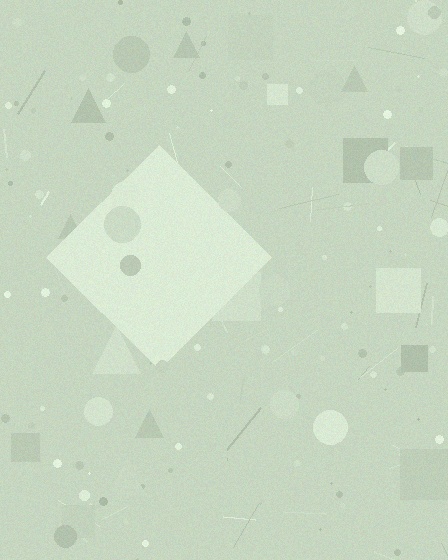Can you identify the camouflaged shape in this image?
The camouflaged shape is a diamond.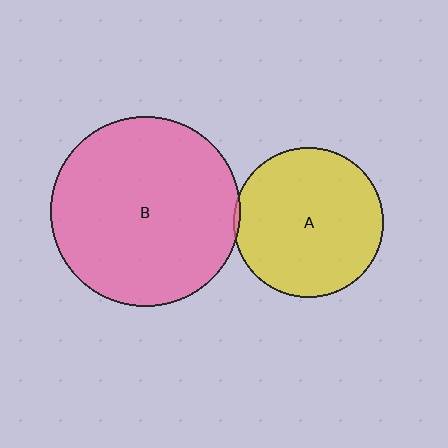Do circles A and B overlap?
Yes.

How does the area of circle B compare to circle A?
Approximately 1.6 times.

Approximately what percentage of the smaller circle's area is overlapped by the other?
Approximately 5%.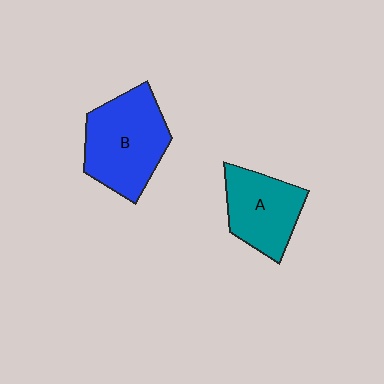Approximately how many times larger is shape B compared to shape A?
Approximately 1.3 times.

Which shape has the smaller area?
Shape A (teal).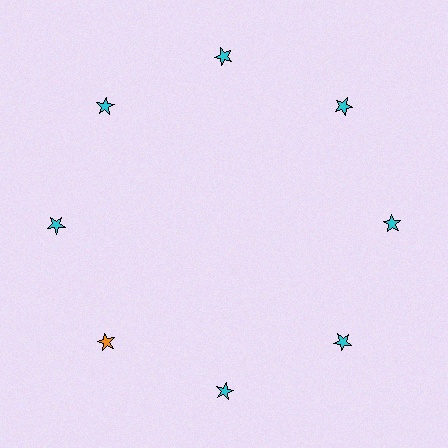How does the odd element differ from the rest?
It has a different color: orange instead of cyan.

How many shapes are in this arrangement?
There are 8 shapes arranged in a ring pattern.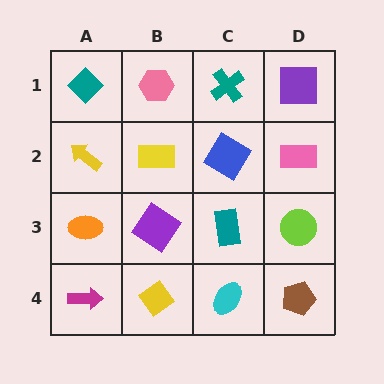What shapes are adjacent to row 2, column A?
A teal diamond (row 1, column A), an orange ellipse (row 3, column A), a yellow rectangle (row 2, column B).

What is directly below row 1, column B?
A yellow rectangle.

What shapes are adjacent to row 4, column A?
An orange ellipse (row 3, column A), a yellow diamond (row 4, column B).